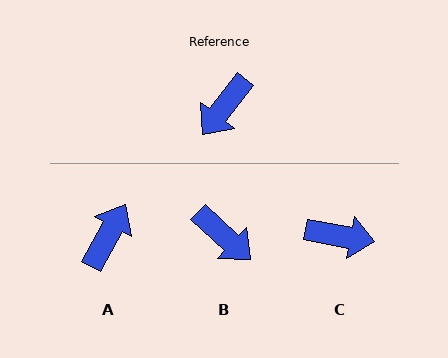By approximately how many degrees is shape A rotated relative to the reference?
Approximately 171 degrees clockwise.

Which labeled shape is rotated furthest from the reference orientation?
A, about 171 degrees away.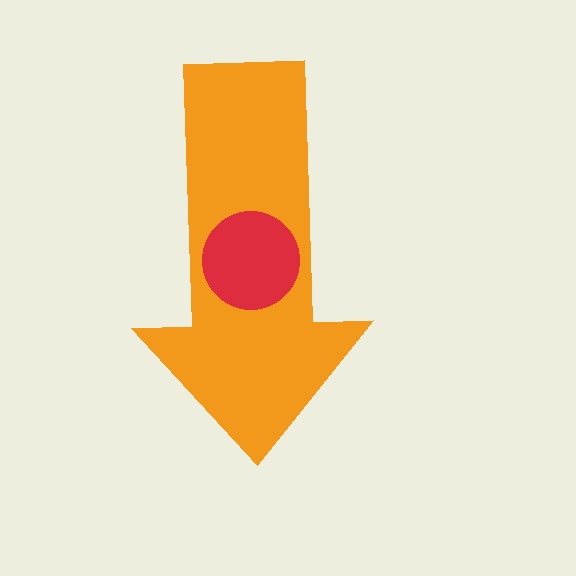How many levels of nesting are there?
2.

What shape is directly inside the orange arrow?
The red circle.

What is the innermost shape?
The red circle.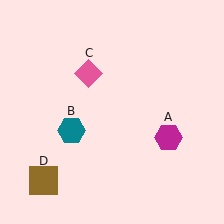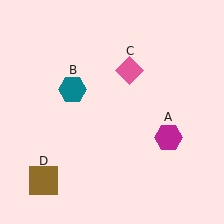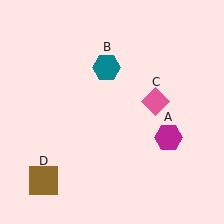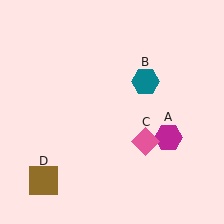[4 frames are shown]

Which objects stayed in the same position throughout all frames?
Magenta hexagon (object A) and brown square (object D) remained stationary.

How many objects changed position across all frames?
2 objects changed position: teal hexagon (object B), pink diamond (object C).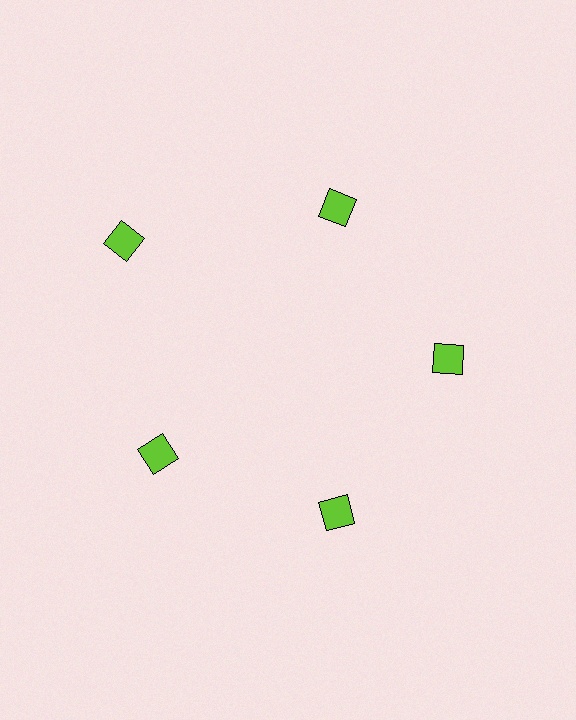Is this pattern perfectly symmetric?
No. The 5 lime squares are arranged in a ring, but one element near the 10 o'clock position is pushed outward from the center, breaking the 5-fold rotational symmetry.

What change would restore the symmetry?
The symmetry would be restored by moving it inward, back onto the ring so that all 5 squares sit at equal angles and equal distance from the center.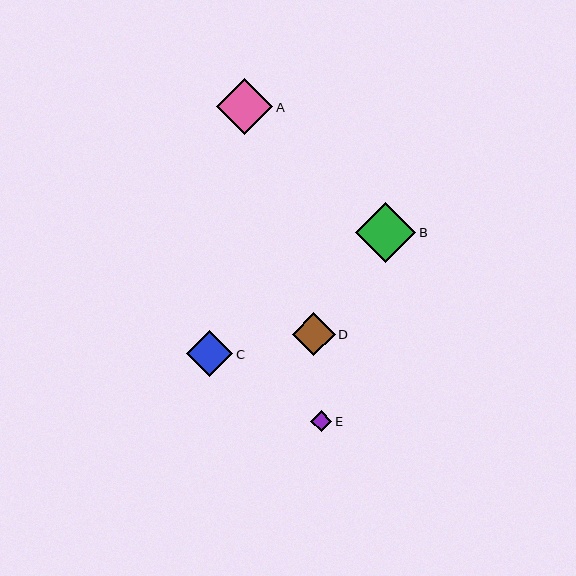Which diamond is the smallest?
Diamond E is the smallest with a size of approximately 21 pixels.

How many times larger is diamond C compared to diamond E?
Diamond C is approximately 2.2 times the size of diamond E.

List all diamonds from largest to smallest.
From largest to smallest: B, A, C, D, E.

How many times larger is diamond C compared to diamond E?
Diamond C is approximately 2.2 times the size of diamond E.